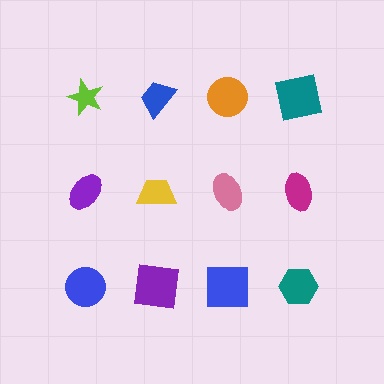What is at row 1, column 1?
A lime star.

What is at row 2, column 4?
A magenta ellipse.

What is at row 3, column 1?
A blue circle.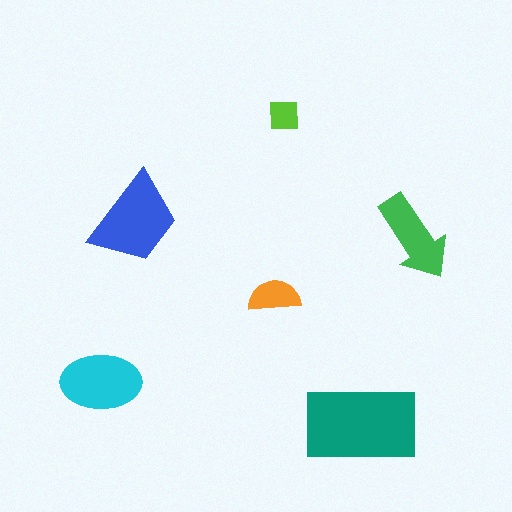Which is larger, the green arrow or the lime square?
The green arrow.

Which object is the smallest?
The lime square.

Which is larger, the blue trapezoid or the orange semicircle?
The blue trapezoid.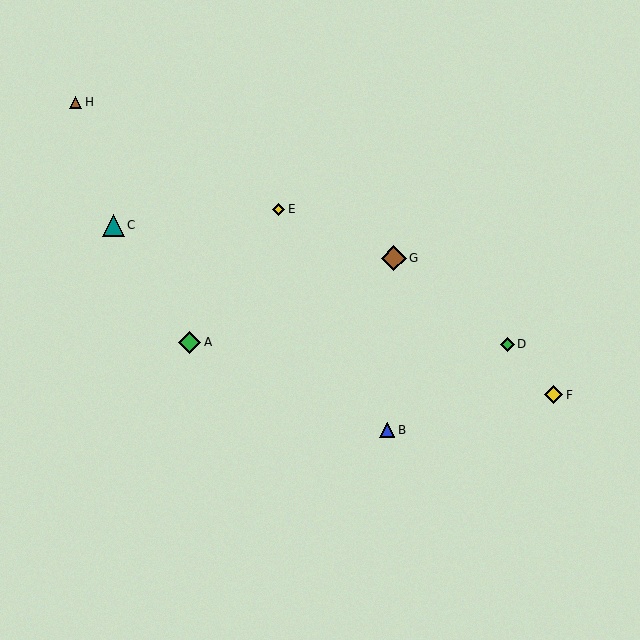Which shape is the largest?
The brown diamond (labeled G) is the largest.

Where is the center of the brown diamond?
The center of the brown diamond is at (394, 258).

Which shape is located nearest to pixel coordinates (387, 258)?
The brown diamond (labeled G) at (394, 258) is nearest to that location.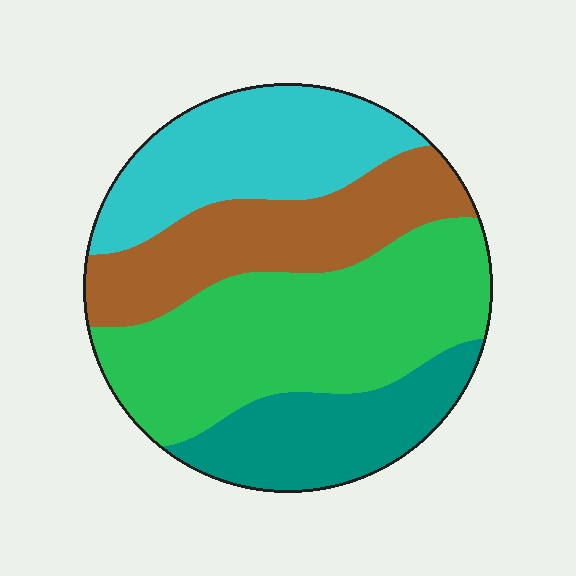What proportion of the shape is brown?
Brown covers roughly 20% of the shape.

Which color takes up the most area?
Green, at roughly 35%.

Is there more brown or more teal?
Brown.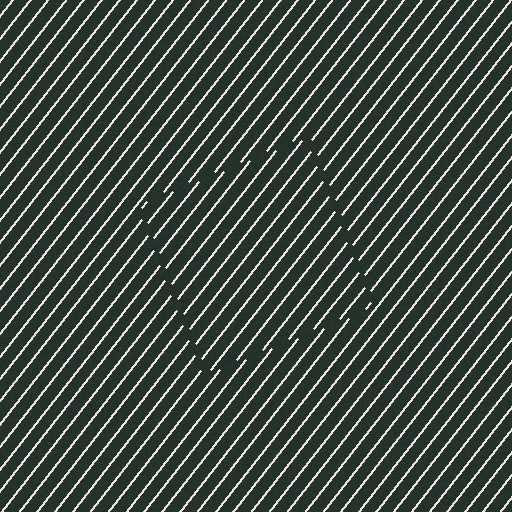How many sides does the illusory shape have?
4 sides — the line-ends trace a square.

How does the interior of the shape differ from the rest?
The interior of the shape contains the same grating, shifted by half a period — the contour is defined by the phase discontinuity where line-ends from the inner and outer gratings abut.